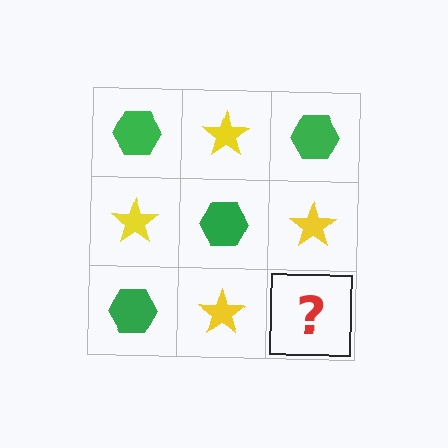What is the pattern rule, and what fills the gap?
The rule is that it alternates green hexagon and yellow star in a checkerboard pattern. The gap should be filled with a green hexagon.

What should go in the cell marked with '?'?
The missing cell should contain a green hexagon.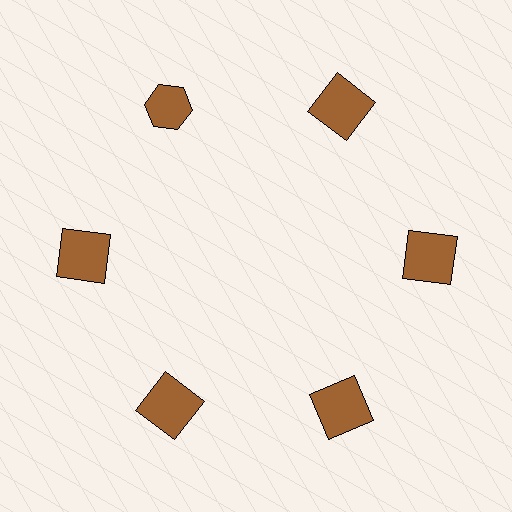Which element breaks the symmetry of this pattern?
The brown hexagon at roughly the 11 o'clock position breaks the symmetry. All other shapes are brown squares.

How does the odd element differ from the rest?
It has a different shape: hexagon instead of square.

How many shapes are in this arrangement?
There are 6 shapes arranged in a ring pattern.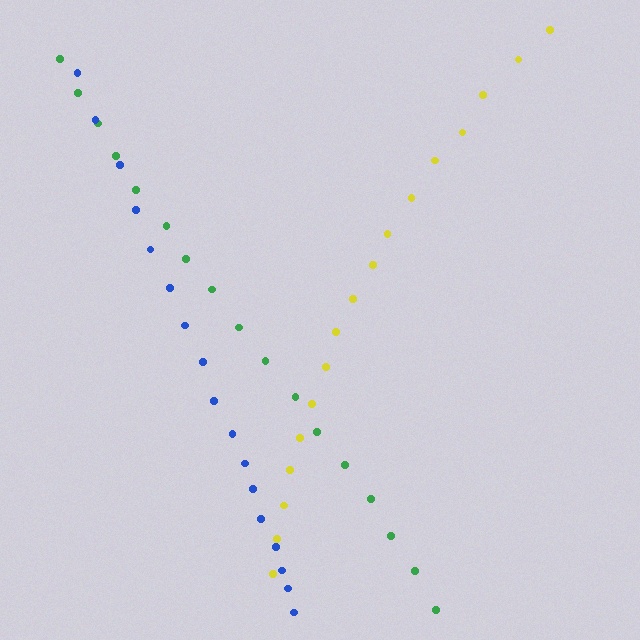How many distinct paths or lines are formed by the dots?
There are 3 distinct paths.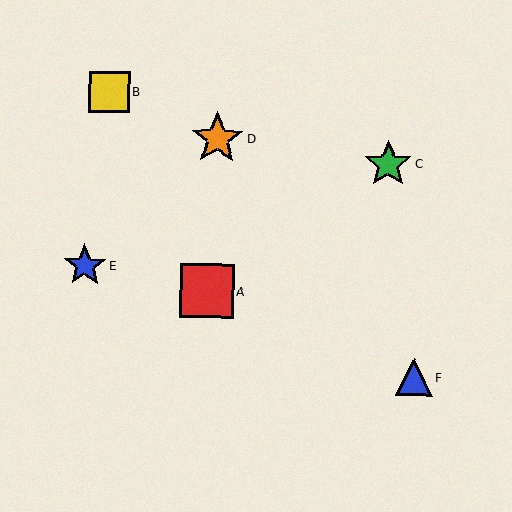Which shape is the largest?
The red square (labeled A) is the largest.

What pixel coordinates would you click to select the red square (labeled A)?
Click at (207, 291) to select the red square A.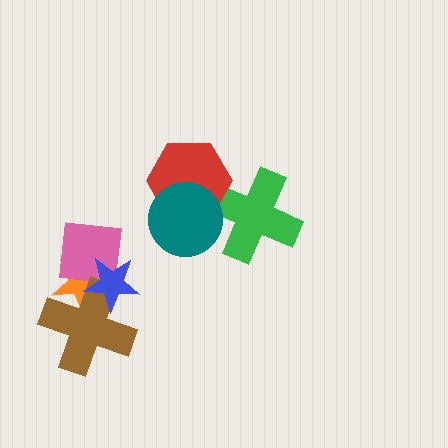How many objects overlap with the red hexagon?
2 objects overlap with the red hexagon.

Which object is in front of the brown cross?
The blue star is in front of the brown cross.